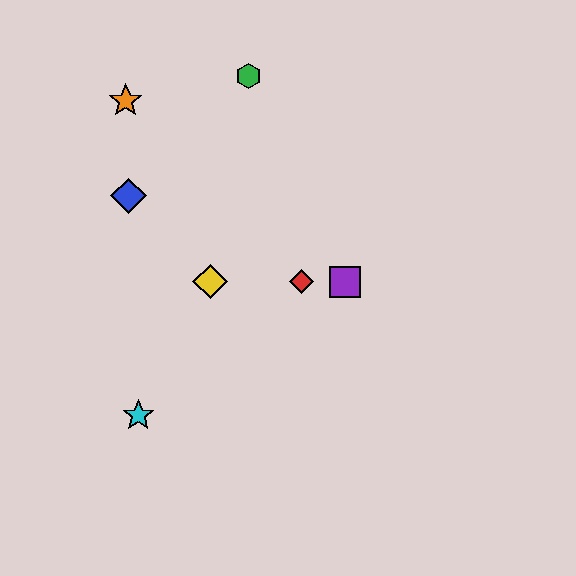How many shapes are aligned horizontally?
3 shapes (the red diamond, the yellow diamond, the purple square) are aligned horizontally.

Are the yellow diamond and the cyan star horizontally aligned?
No, the yellow diamond is at y≈282 and the cyan star is at y≈415.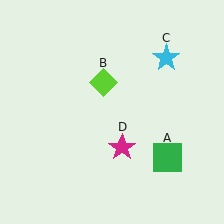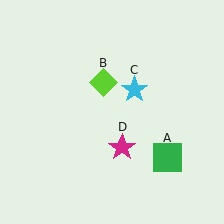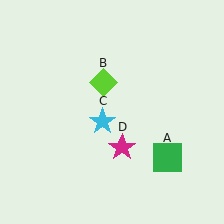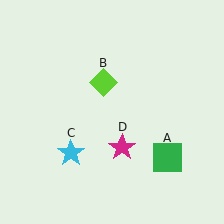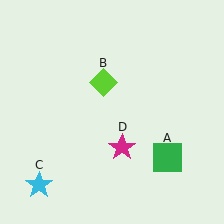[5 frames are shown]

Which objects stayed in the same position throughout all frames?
Green square (object A) and lime diamond (object B) and magenta star (object D) remained stationary.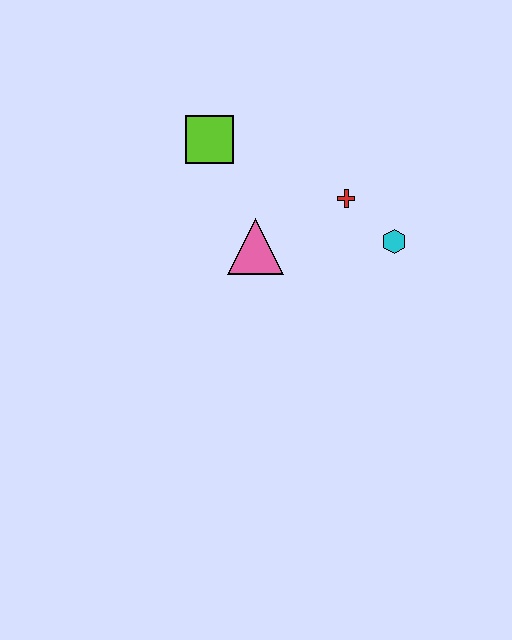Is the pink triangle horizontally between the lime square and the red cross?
Yes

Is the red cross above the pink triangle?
Yes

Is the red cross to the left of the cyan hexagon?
Yes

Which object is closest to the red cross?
The cyan hexagon is closest to the red cross.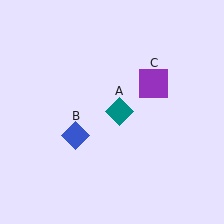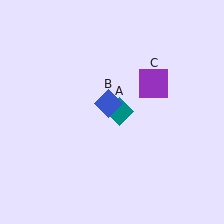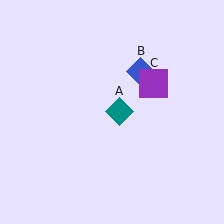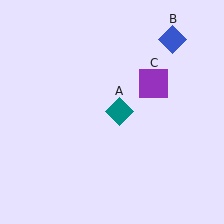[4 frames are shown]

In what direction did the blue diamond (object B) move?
The blue diamond (object B) moved up and to the right.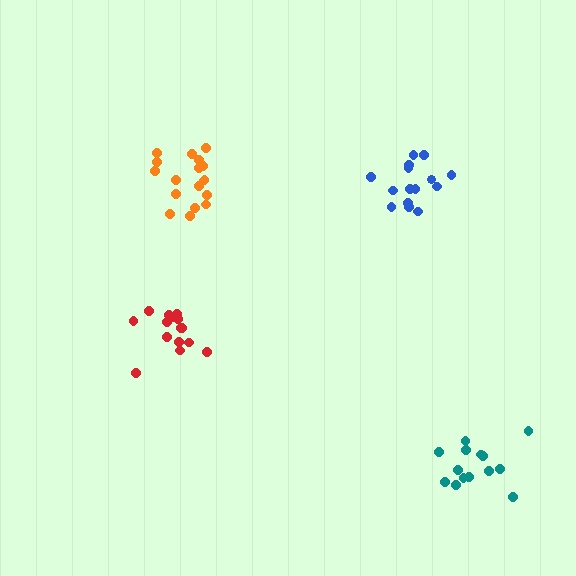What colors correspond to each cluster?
The clusters are colored: red, orange, teal, blue.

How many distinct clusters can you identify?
There are 4 distinct clusters.